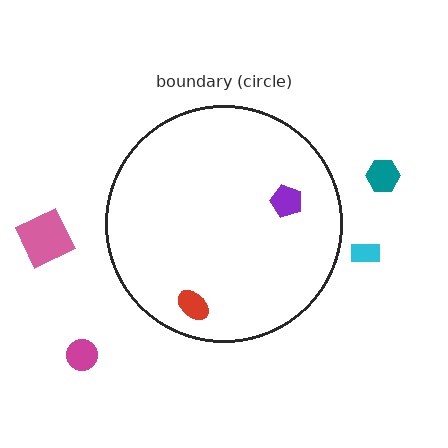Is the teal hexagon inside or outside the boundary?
Outside.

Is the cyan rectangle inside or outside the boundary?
Outside.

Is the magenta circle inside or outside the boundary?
Outside.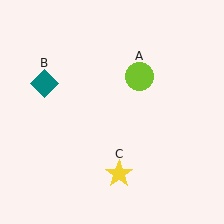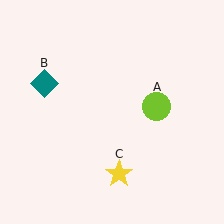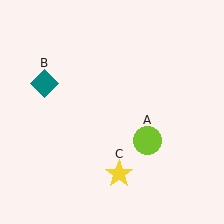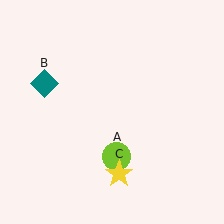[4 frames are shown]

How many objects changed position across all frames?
1 object changed position: lime circle (object A).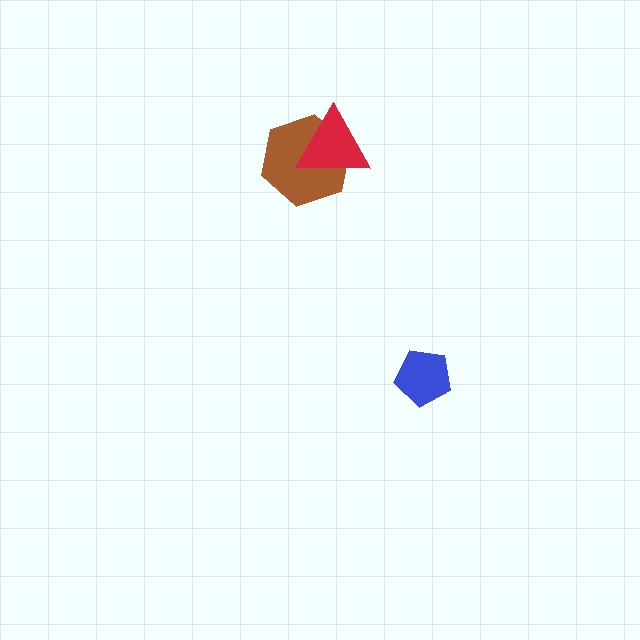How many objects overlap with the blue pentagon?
0 objects overlap with the blue pentagon.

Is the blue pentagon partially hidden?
No, no other shape covers it.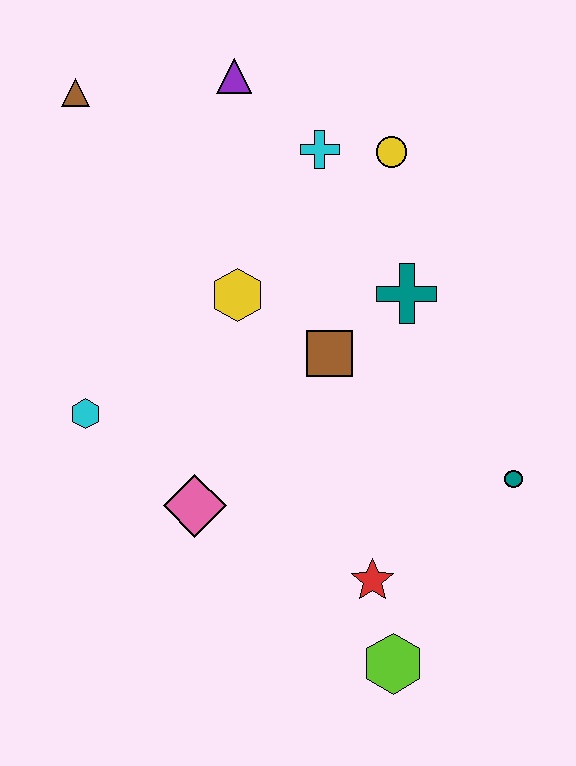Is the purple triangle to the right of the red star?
No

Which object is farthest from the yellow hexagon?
The lime hexagon is farthest from the yellow hexagon.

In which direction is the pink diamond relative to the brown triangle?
The pink diamond is below the brown triangle.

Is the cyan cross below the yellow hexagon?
No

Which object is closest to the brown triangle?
The purple triangle is closest to the brown triangle.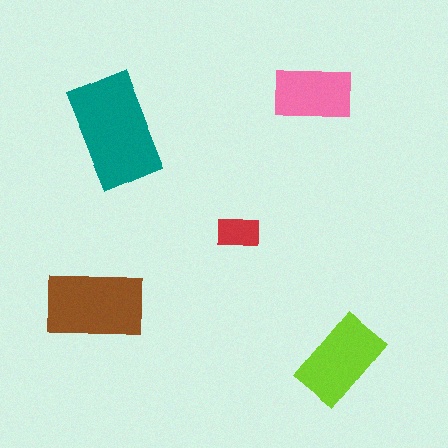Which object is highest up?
The pink rectangle is topmost.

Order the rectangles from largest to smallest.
the teal one, the brown one, the lime one, the pink one, the red one.